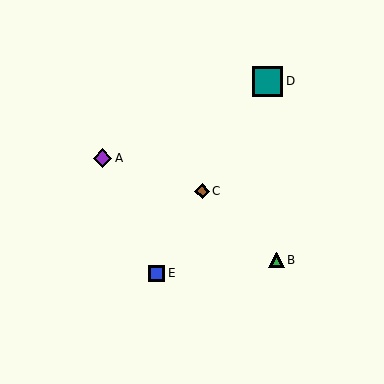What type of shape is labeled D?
Shape D is a teal square.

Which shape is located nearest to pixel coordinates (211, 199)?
The brown diamond (labeled C) at (202, 191) is nearest to that location.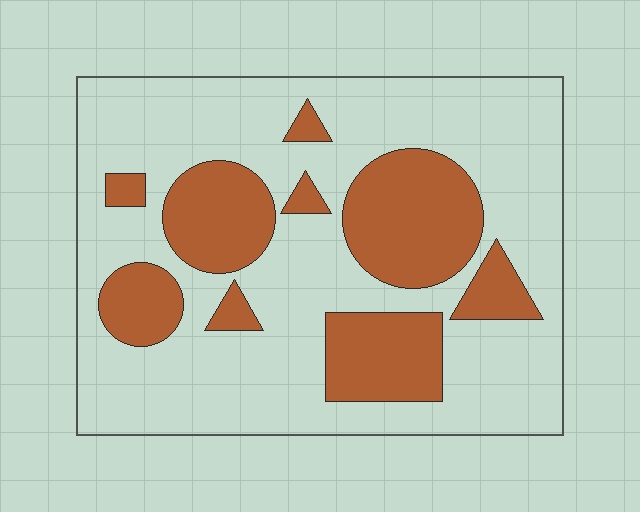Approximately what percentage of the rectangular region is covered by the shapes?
Approximately 30%.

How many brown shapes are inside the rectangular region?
9.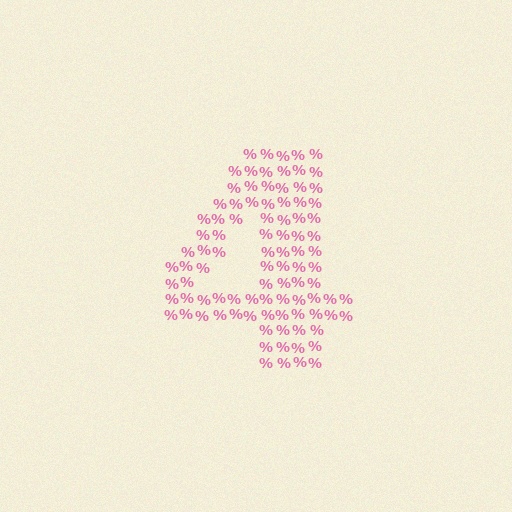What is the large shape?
The large shape is the digit 4.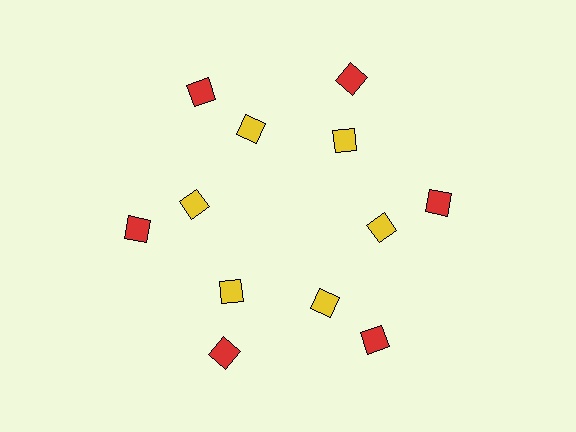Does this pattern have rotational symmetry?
Yes, this pattern has 6-fold rotational symmetry. It looks the same after rotating 60 degrees around the center.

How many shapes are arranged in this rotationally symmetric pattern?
There are 12 shapes, arranged in 6 groups of 2.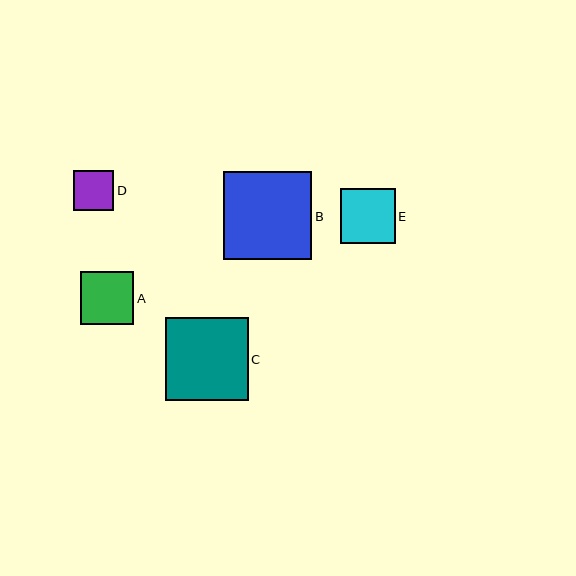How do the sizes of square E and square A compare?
Square E and square A are approximately the same size.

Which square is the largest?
Square B is the largest with a size of approximately 89 pixels.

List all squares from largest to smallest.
From largest to smallest: B, C, E, A, D.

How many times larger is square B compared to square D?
Square B is approximately 2.2 times the size of square D.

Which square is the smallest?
Square D is the smallest with a size of approximately 40 pixels.